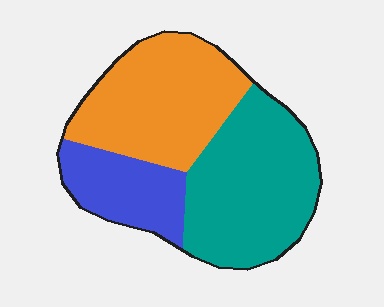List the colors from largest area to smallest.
From largest to smallest: teal, orange, blue.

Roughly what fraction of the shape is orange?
Orange takes up about three eighths (3/8) of the shape.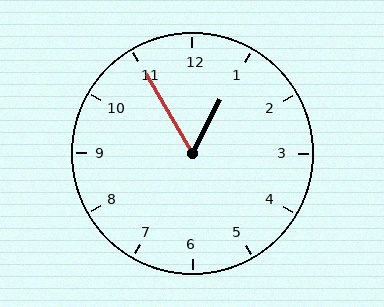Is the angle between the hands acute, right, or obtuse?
It is acute.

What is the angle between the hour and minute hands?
Approximately 58 degrees.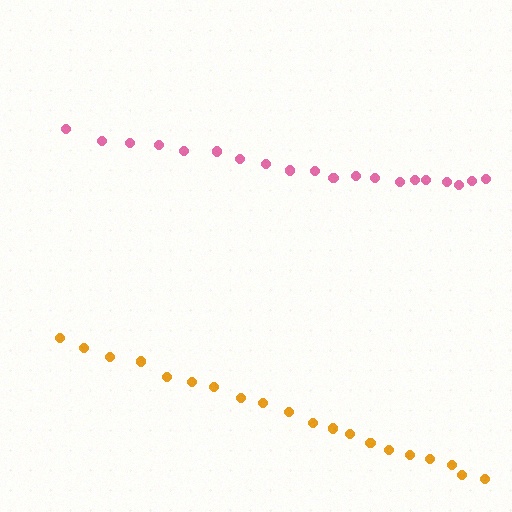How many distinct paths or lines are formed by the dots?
There are 2 distinct paths.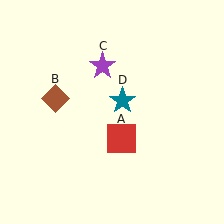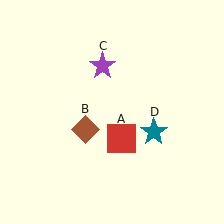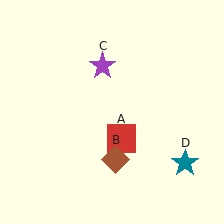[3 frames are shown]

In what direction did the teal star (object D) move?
The teal star (object D) moved down and to the right.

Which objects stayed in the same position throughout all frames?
Red square (object A) and purple star (object C) remained stationary.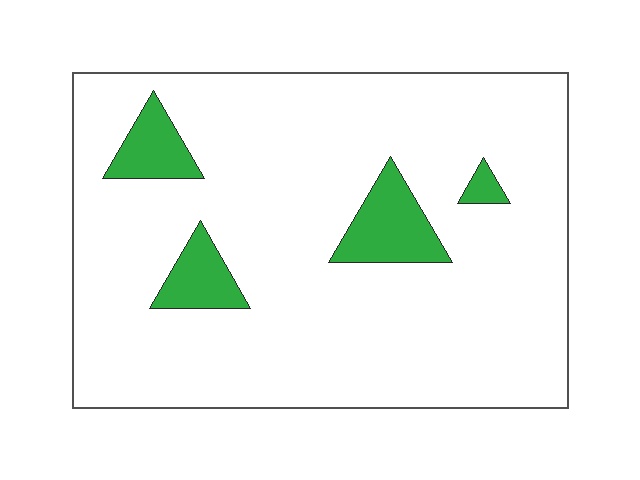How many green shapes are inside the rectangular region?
4.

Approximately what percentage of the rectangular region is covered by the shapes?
Approximately 10%.